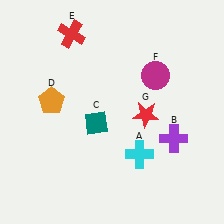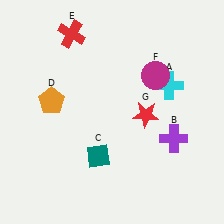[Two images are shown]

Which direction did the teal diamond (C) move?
The teal diamond (C) moved down.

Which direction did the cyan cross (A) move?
The cyan cross (A) moved up.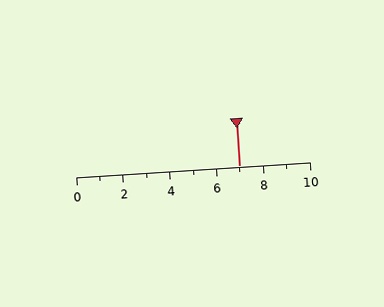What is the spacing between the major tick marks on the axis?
The major ticks are spaced 2 apart.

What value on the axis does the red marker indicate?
The marker indicates approximately 7.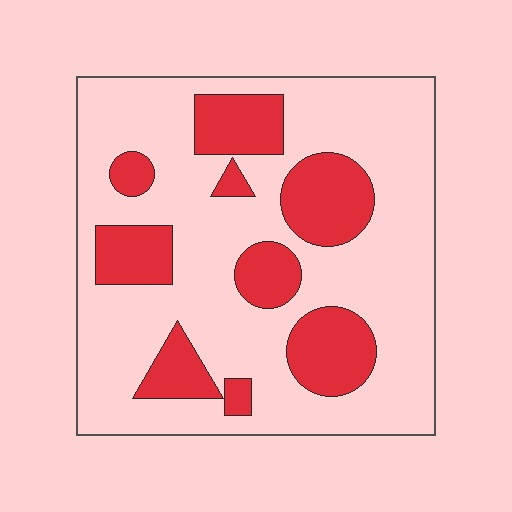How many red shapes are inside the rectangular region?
9.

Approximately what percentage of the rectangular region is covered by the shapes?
Approximately 25%.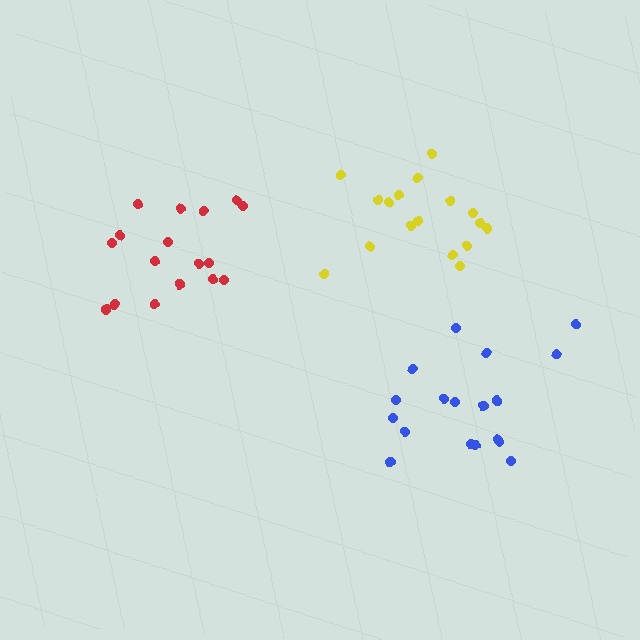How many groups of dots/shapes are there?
There are 3 groups.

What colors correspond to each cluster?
The clusters are colored: yellow, blue, red.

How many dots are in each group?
Group 1: 17 dots, Group 2: 18 dots, Group 3: 17 dots (52 total).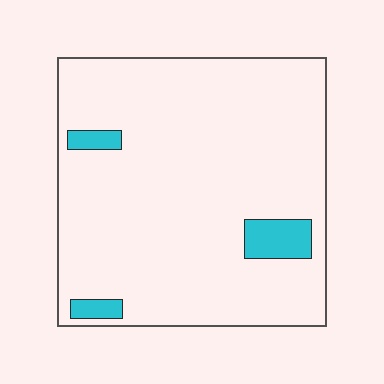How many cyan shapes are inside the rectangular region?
3.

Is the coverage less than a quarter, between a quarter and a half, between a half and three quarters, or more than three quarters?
Less than a quarter.